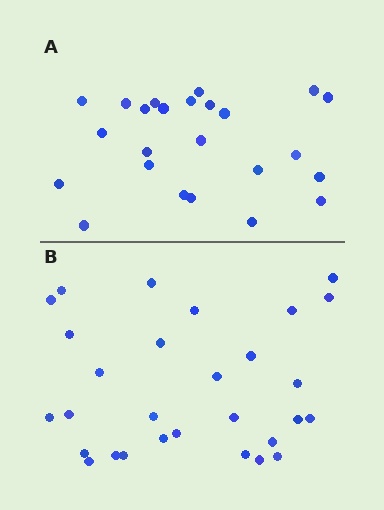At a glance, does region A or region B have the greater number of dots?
Region B (the bottom region) has more dots.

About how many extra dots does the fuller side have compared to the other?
Region B has about 5 more dots than region A.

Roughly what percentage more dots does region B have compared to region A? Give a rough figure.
About 20% more.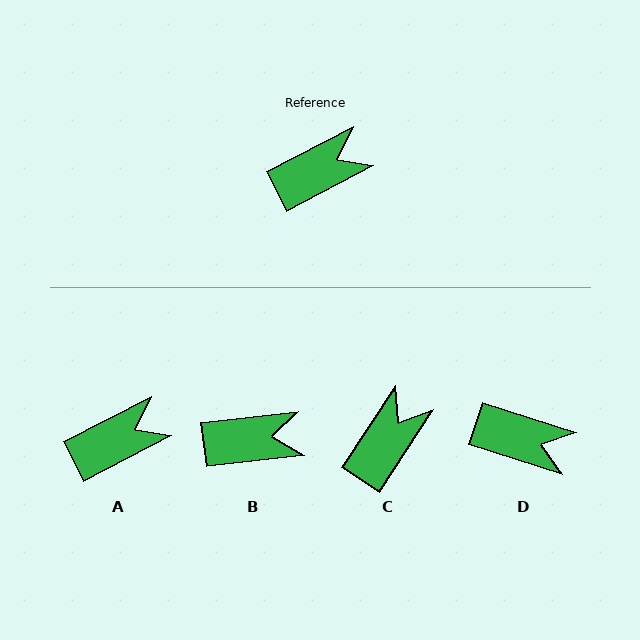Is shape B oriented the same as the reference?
No, it is off by about 21 degrees.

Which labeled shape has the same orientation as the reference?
A.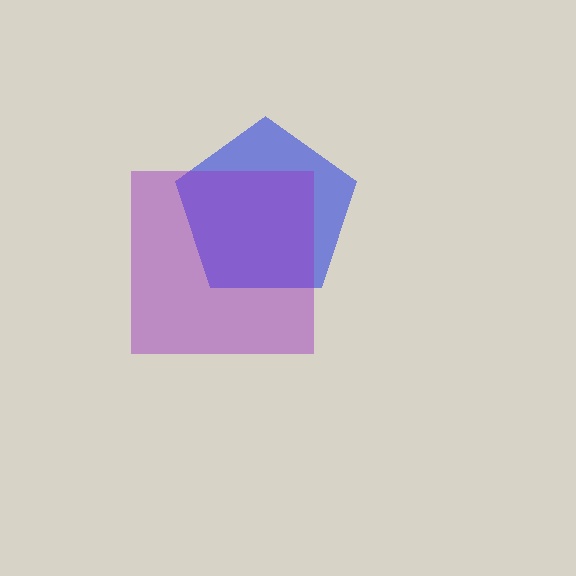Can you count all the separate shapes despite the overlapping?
Yes, there are 2 separate shapes.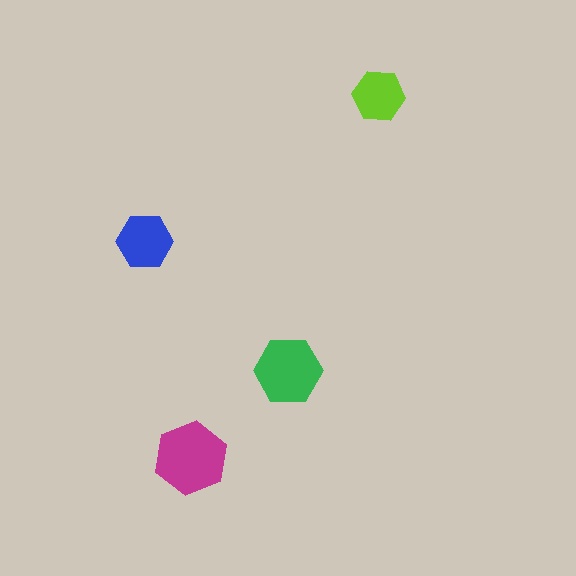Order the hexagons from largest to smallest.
the magenta one, the green one, the blue one, the lime one.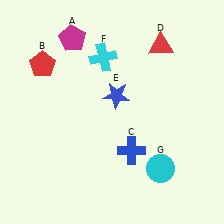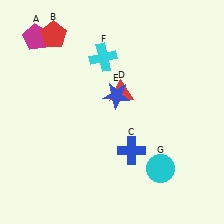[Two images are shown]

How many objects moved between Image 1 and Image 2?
3 objects moved between the two images.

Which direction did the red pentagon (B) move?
The red pentagon (B) moved up.